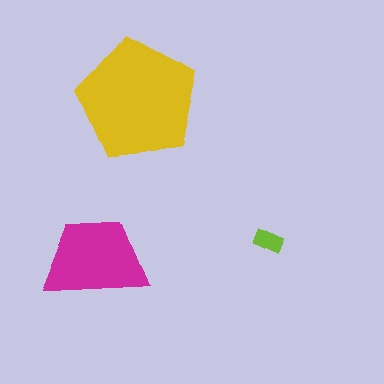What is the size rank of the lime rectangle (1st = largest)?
3rd.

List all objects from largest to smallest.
The yellow pentagon, the magenta trapezoid, the lime rectangle.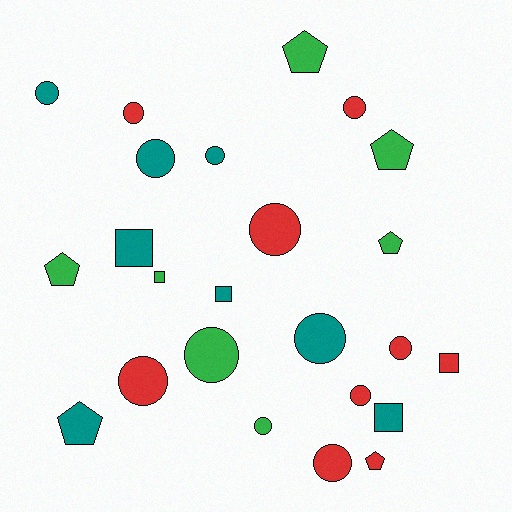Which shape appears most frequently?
Circle, with 13 objects.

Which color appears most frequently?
Red, with 9 objects.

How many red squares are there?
There is 1 red square.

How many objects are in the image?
There are 24 objects.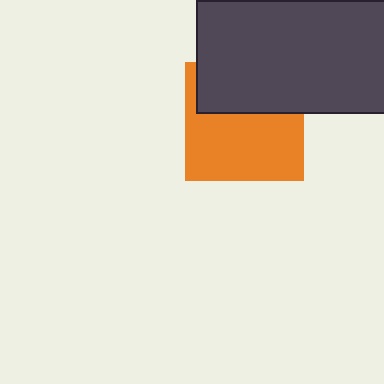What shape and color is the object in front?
The object in front is a dark gray rectangle.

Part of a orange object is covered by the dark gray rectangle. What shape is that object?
It is a square.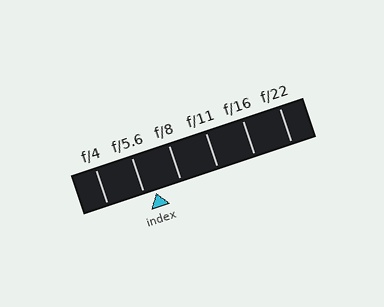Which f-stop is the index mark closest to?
The index mark is closest to f/5.6.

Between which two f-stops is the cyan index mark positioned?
The index mark is between f/5.6 and f/8.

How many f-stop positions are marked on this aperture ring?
There are 6 f-stop positions marked.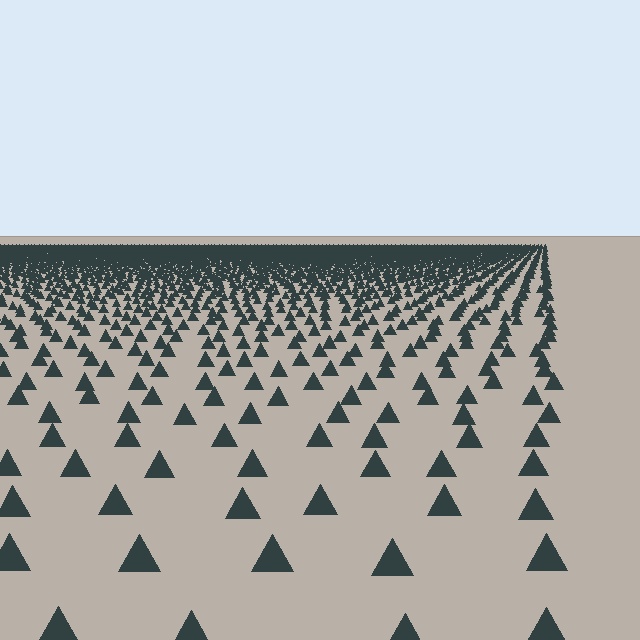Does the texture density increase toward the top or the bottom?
Density increases toward the top.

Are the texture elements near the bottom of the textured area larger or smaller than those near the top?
Larger. Near the bottom, elements are closer to the viewer and appear at a bigger on-screen size.